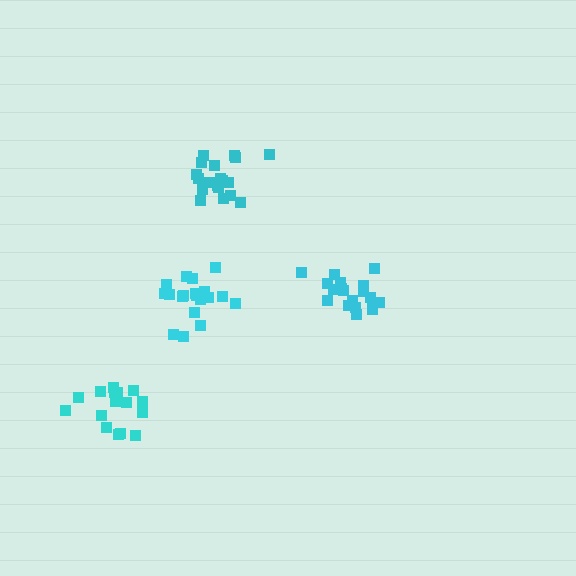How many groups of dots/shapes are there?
There are 4 groups.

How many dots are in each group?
Group 1: 19 dots, Group 2: 19 dots, Group 3: 17 dots, Group 4: 19 dots (74 total).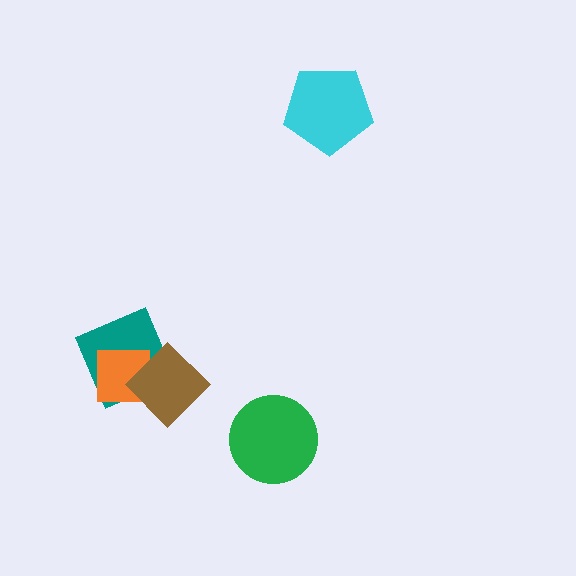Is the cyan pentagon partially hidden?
No, no other shape covers it.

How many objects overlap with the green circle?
0 objects overlap with the green circle.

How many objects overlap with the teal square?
2 objects overlap with the teal square.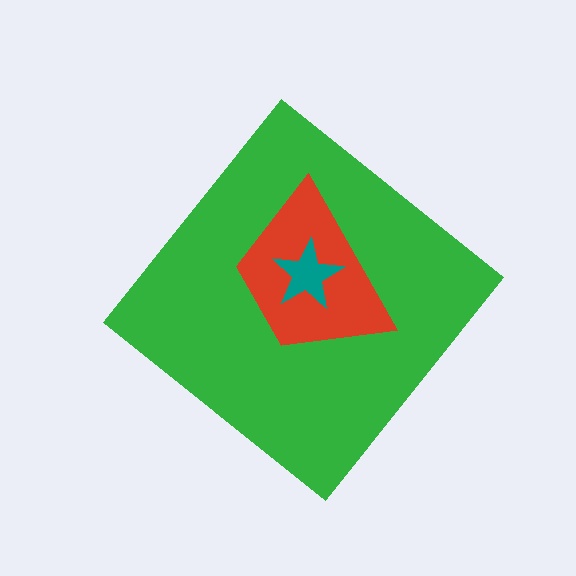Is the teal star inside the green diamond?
Yes.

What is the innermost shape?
The teal star.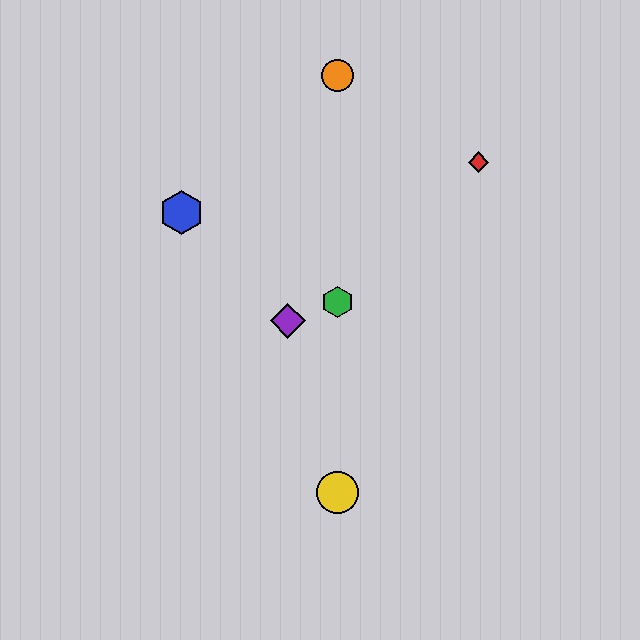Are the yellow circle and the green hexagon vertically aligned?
Yes, both are at x≈337.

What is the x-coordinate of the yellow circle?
The yellow circle is at x≈337.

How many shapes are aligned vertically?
3 shapes (the green hexagon, the yellow circle, the orange circle) are aligned vertically.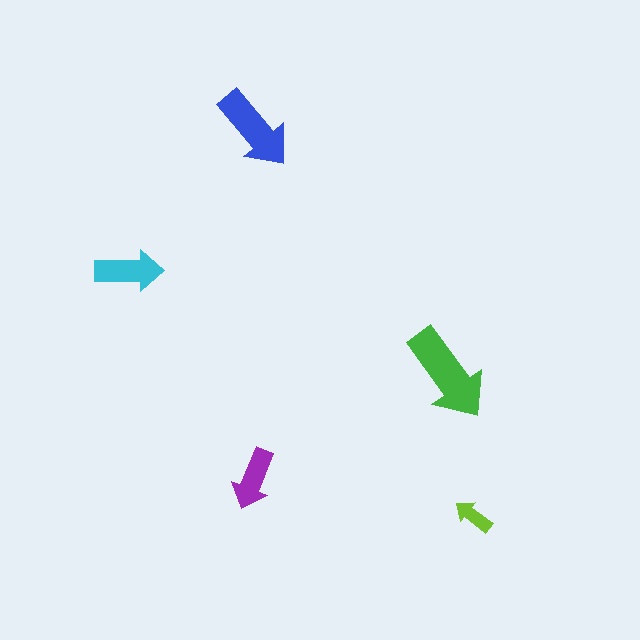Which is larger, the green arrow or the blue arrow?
The green one.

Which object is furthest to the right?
The lime arrow is rightmost.